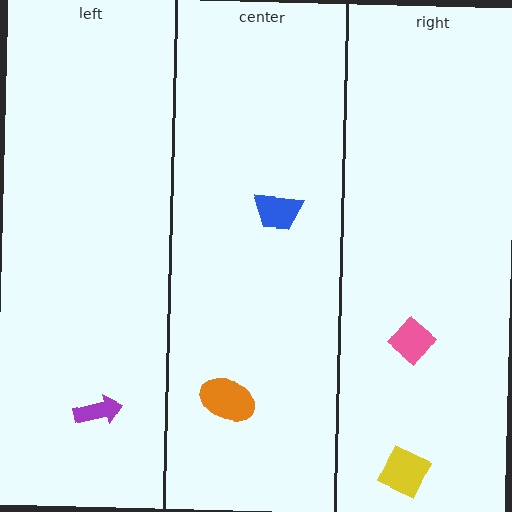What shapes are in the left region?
The purple arrow.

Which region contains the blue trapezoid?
The center region.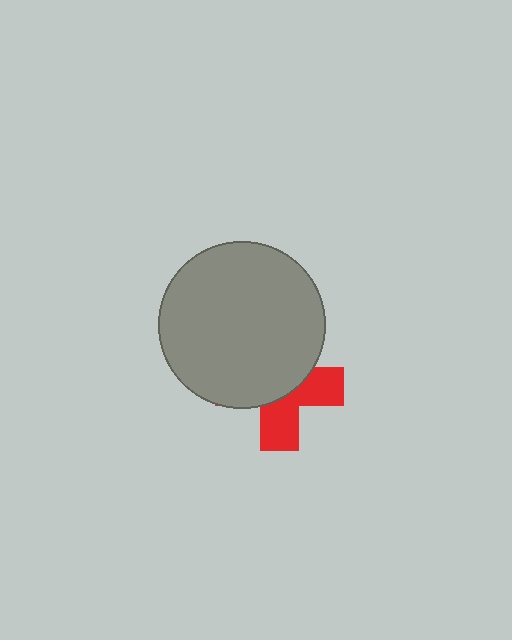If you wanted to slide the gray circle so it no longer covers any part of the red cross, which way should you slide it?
Slide it up — that is the most direct way to separate the two shapes.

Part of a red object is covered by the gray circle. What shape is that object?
It is a cross.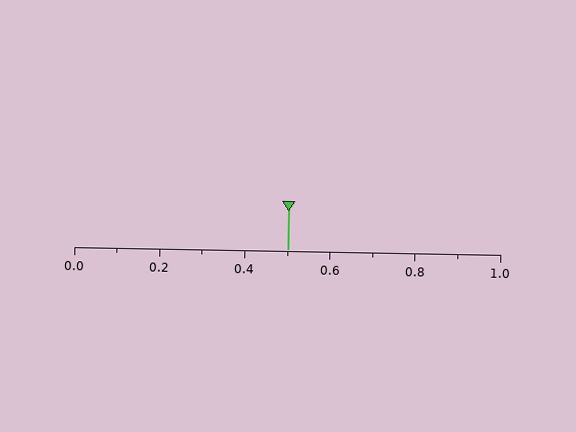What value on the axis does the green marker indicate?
The marker indicates approximately 0.5.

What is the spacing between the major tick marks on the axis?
The major ticks are spaced 0.2 apart.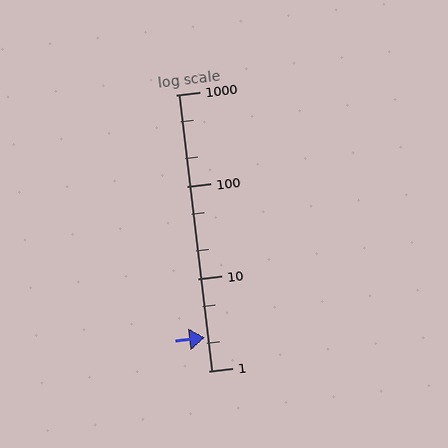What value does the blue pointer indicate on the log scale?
The pointer indicates approximately 2.3.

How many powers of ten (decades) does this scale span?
The scale spans 3 decades, from 1 to 1000.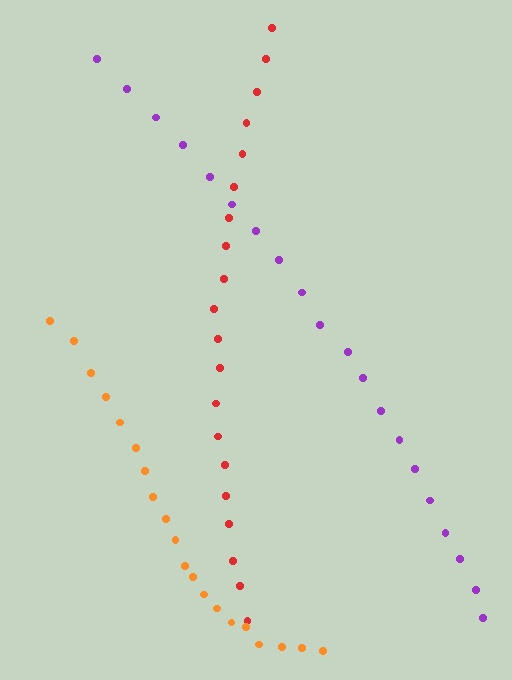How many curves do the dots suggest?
There are 3 distinct paths.